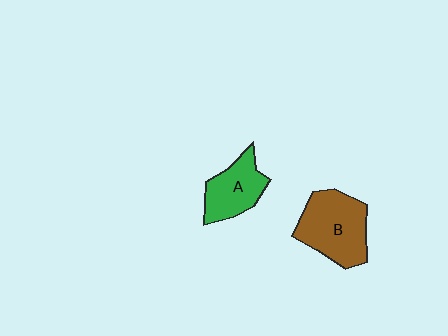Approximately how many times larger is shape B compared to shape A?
Approximately 1.4 times.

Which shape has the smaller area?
Shape A (green).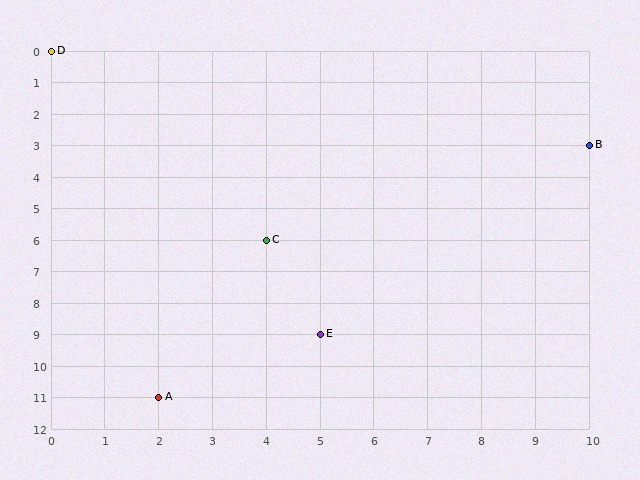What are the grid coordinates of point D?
Point D is at grid coordinates (0, 0).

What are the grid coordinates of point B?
Point B is at grid coordinates (10, 3).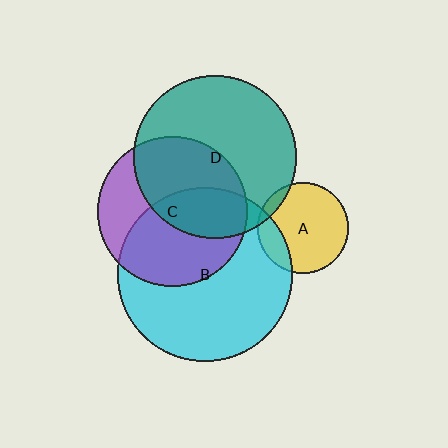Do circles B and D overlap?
Yes.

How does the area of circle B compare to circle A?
Approximately 3.7 times.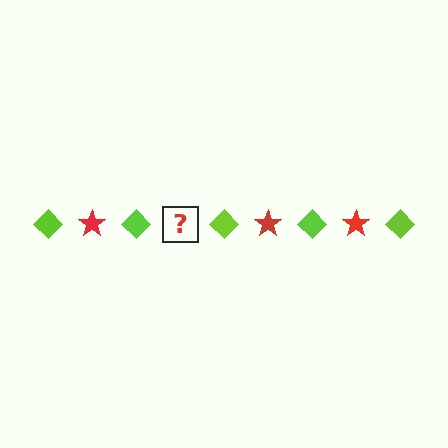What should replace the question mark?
The question mark should be replaced with a red star.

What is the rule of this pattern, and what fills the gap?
The rule is that the pattern alternates between lime diamond and red star. The gap should be filled with a red star.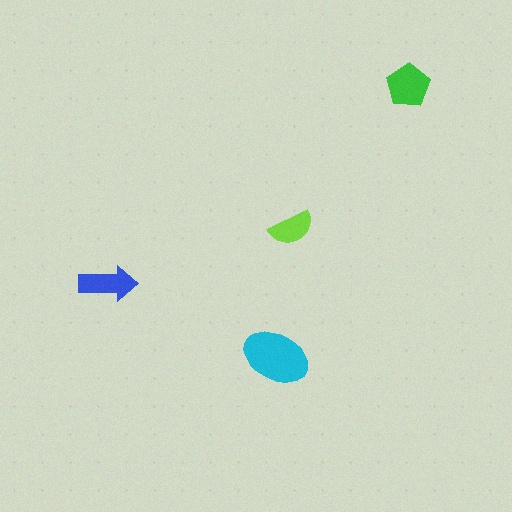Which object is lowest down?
The cyan ellipse is bottommost.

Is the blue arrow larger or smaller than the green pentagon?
Smaller.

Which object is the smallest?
The lime semicircle.